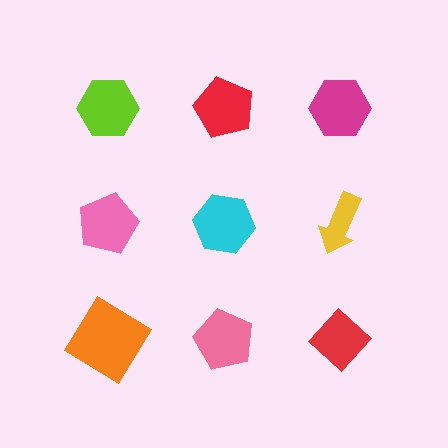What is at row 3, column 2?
A pink pentagon.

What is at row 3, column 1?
An orange diamond.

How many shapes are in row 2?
3 shapes.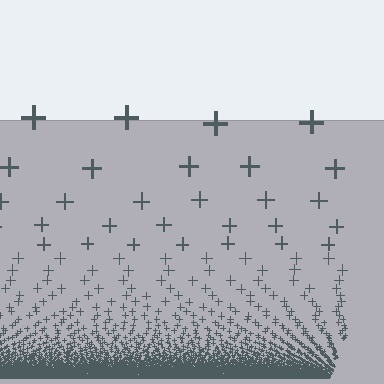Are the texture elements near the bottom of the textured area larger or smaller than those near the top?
Smaller. The gradient is inverted — elements near the bottom are smaller and denser.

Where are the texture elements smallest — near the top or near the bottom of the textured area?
Near the bottom.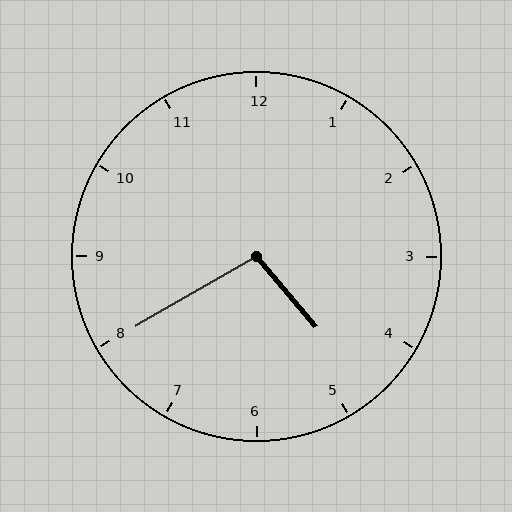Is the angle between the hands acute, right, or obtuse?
It is obtuse.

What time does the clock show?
4:40.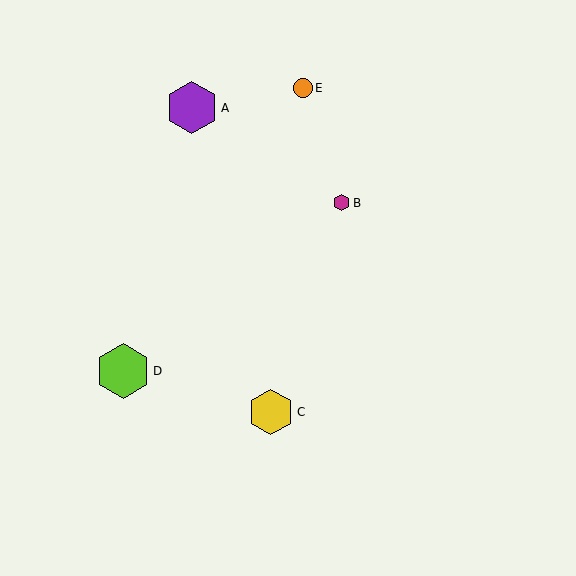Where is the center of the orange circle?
The center of the orange circle is at (303, 88).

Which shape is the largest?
The lime hexagon (labeled D) is the largest.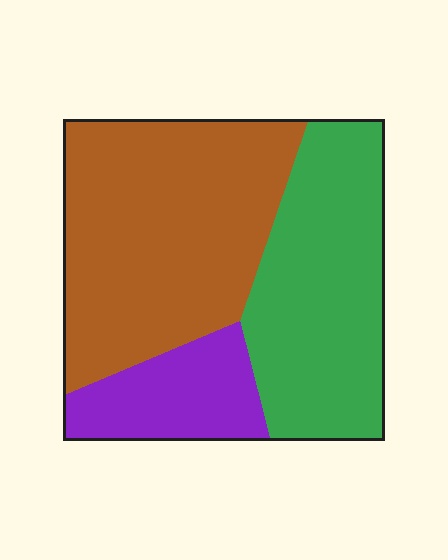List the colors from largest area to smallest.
From largest to smallest: brown, green, purple.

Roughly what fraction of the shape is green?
Green covers around 35% of the shape.